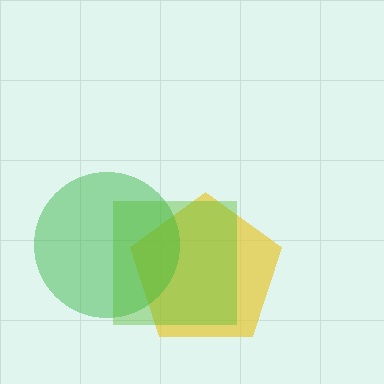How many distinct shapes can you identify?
There are 3 distinct shapes: a yellow pentagon, a green circle, a lime square.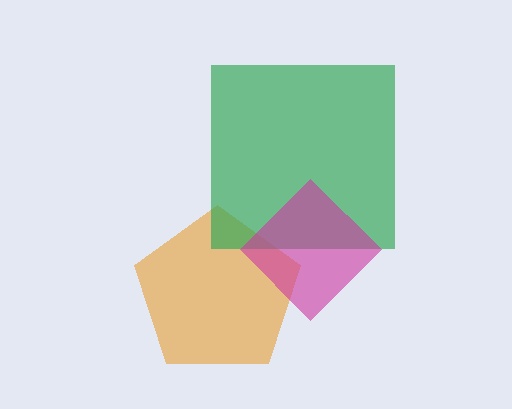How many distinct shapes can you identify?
There are 3 distinct shapes: an orange pentagon, a green square, a magenta diamond.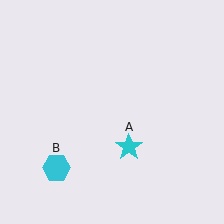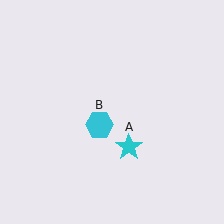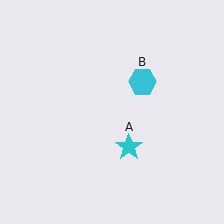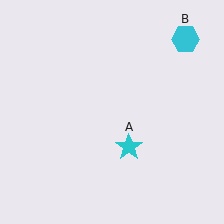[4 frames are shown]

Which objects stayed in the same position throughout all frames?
Cyan star (object A) remained stationary.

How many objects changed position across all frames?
1 object changed position: cyan hexagon (object B).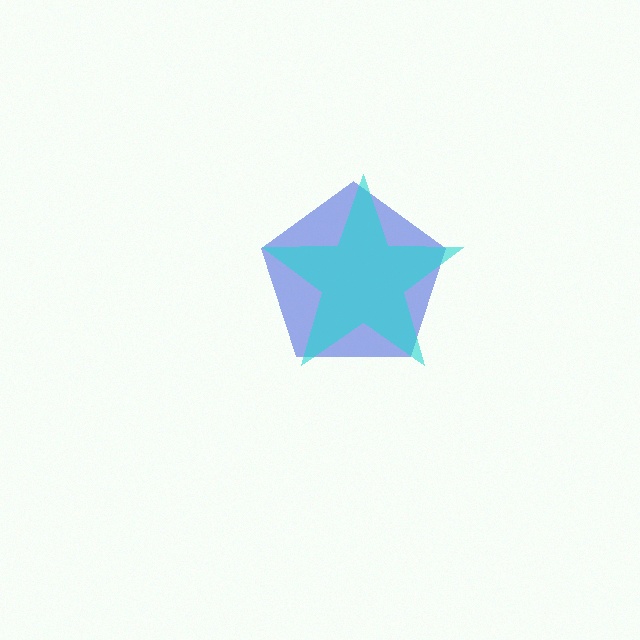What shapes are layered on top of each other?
The layered shapes are: a blue pentagon, a cyan star.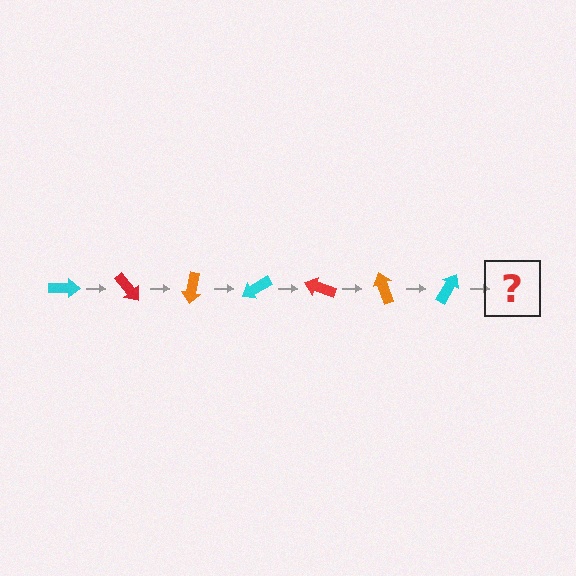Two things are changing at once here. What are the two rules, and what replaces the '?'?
The two rules are that it rotates 50 degrees each step and the color cycles through cyan, red, and orange. The '?' should be a red arrow, rotated 350 degrees from the start.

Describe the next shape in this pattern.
It should be a red arrow, rotated 350 degrees from the start.